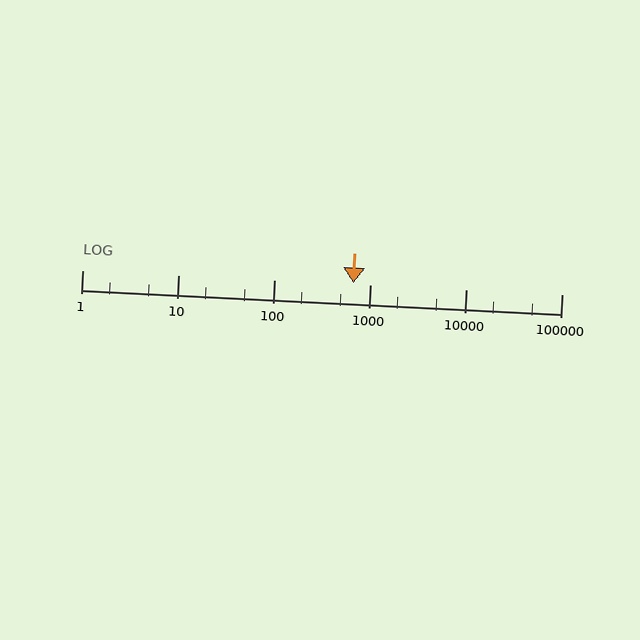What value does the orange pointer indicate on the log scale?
The pointer indicates approximately 670.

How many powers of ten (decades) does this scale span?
The scale spans 5 decades, from 1 to 100000.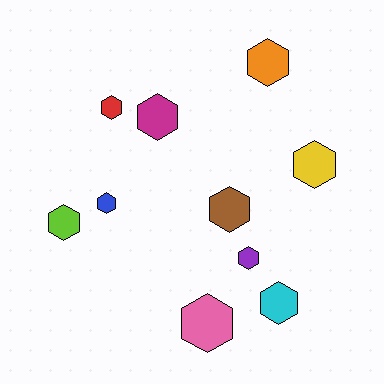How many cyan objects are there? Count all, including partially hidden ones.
There is 1 cyan object.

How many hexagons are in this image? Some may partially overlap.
There are 10 hexagons.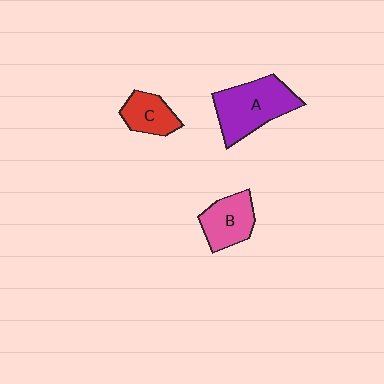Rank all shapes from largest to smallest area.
From largest to smallest: A (purple), B (pink), C (red).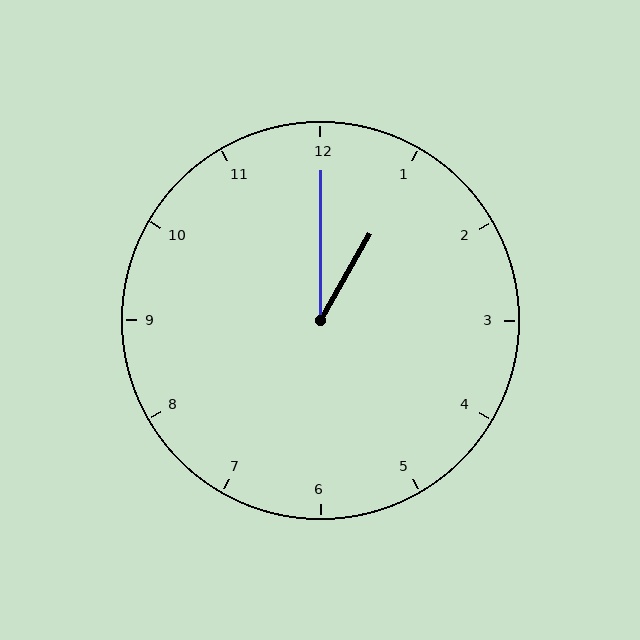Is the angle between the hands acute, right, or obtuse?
It is acute.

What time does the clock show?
1:00.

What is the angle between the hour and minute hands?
Approximately 30 degrees.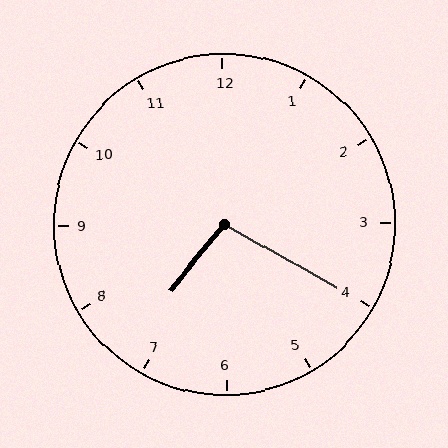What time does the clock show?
7:20.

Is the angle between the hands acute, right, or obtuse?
It is obtuse.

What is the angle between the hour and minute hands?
Approximately 100 degrees.